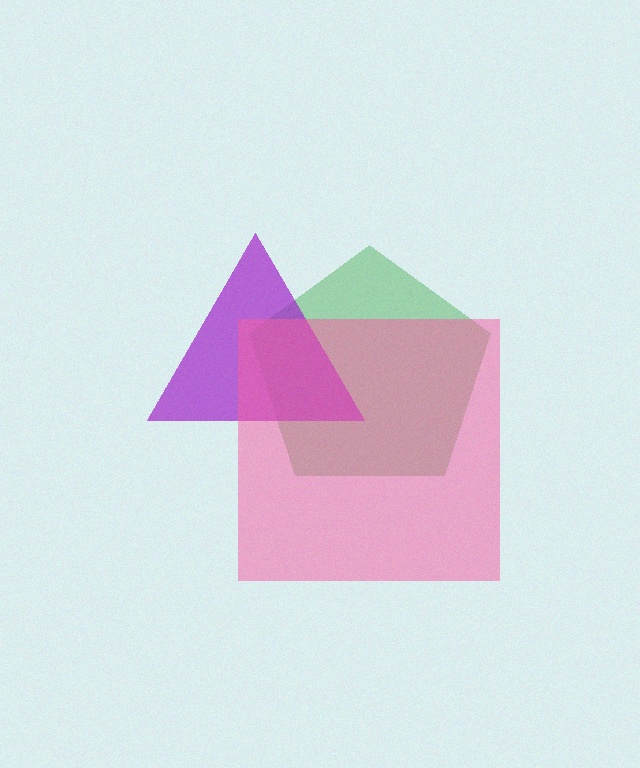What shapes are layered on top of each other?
The layered shapes are: a green pentagon, a purple triangle, a pink square.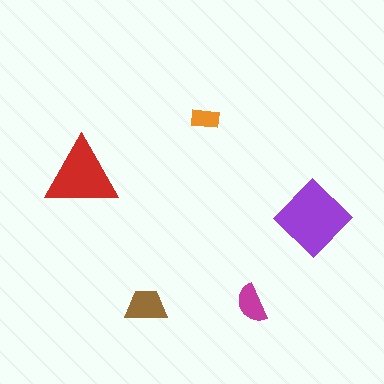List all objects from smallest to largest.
The orange rectangle, the magenta semicircle, the brown trapezoid, the red triangle, the purple diamond.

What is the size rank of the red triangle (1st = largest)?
2nd.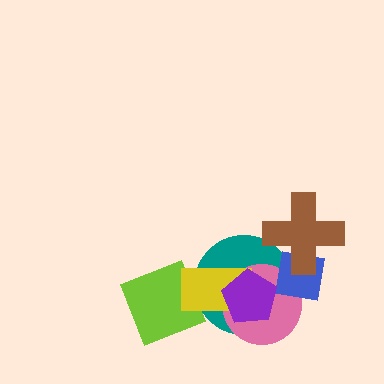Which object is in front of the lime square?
The yellow rectangle is in front of the lime square.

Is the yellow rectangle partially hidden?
Yes, it is partially covered by another shape.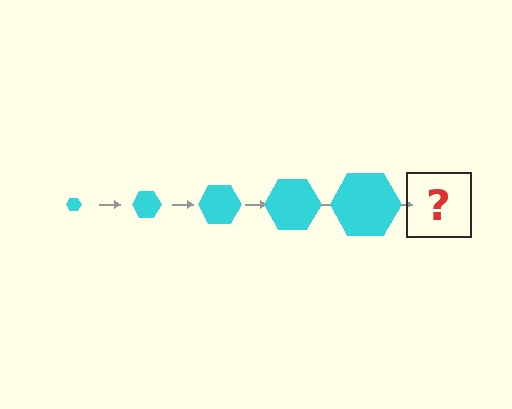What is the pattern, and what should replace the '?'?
The pattern is that the hexagon gets progressively larger each step. The '?' should be a cyan hexagon, larger than the previous one.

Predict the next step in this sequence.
The next step is a cyan hexagon, larger than the previous one.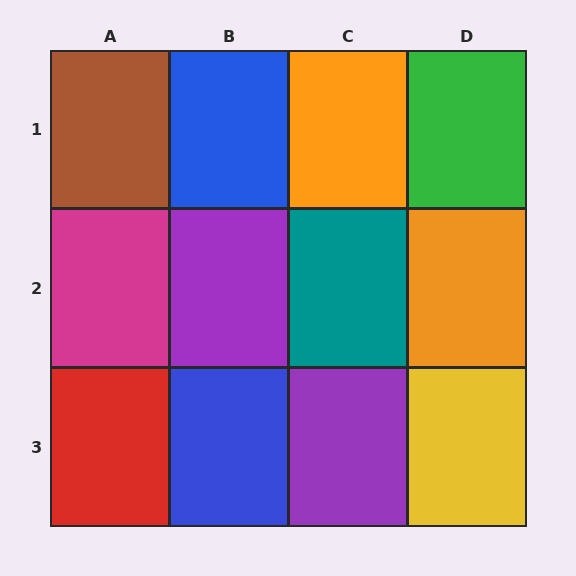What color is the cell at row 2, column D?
Orange.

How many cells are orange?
2 cells are orange.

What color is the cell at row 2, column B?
Purple.